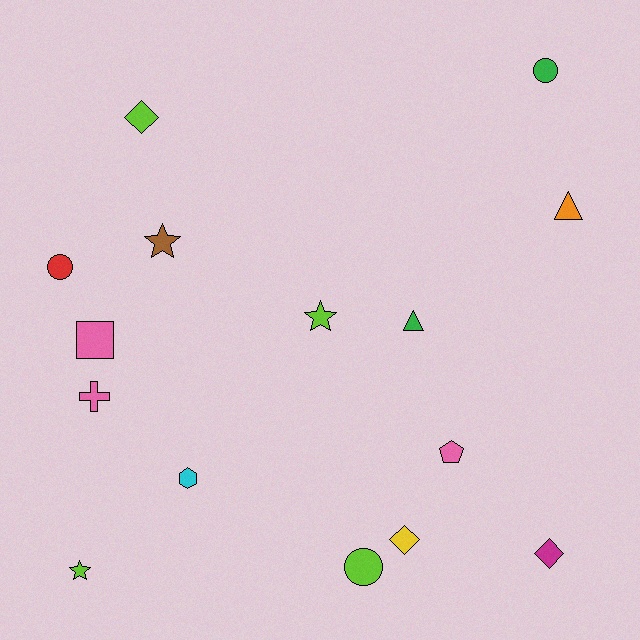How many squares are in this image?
There is 1 square.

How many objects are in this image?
There are 15 objects.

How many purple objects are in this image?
There are no purple objects.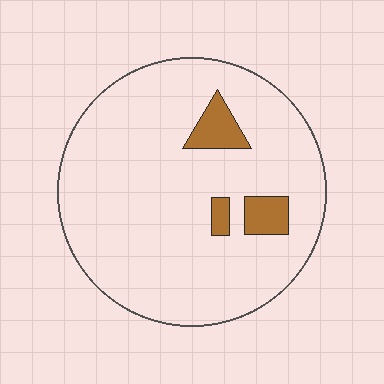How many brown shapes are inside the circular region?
3.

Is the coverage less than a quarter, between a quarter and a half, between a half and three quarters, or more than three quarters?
Less than a quarter.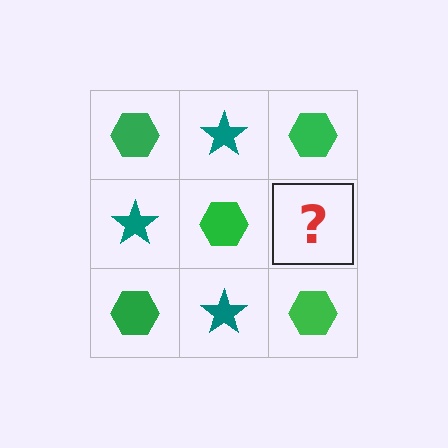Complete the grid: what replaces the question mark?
The question mark should be replaced with a teal star.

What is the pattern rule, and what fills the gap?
The rule is that it alternates green hexagon and teal star in a checkerboard pattern. The gap should be filled with a teal star.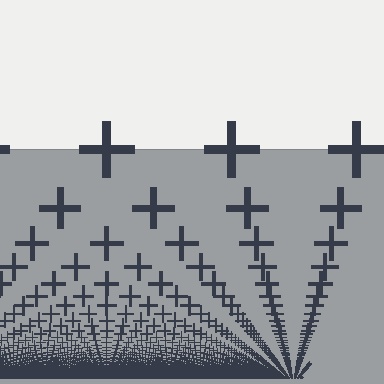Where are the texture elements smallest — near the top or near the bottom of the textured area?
Near the bottom.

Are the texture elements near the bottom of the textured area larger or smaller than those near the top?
Smaller. The gradient is inverted — elements near the bottom are smaller and denser.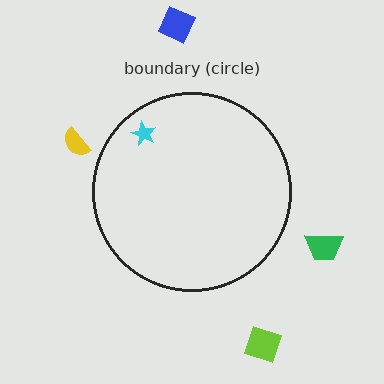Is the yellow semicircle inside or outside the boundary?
Outside.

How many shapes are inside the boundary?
1 inside, 4 outside.